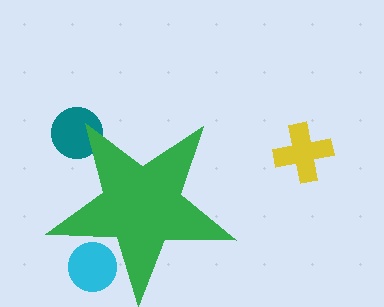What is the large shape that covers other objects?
A green star.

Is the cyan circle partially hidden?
Yes, the cyan circle is partially hidden behind the green star.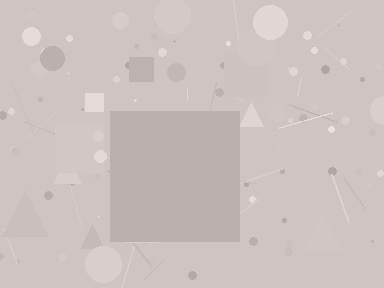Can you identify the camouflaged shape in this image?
The camouflaged shape is a square.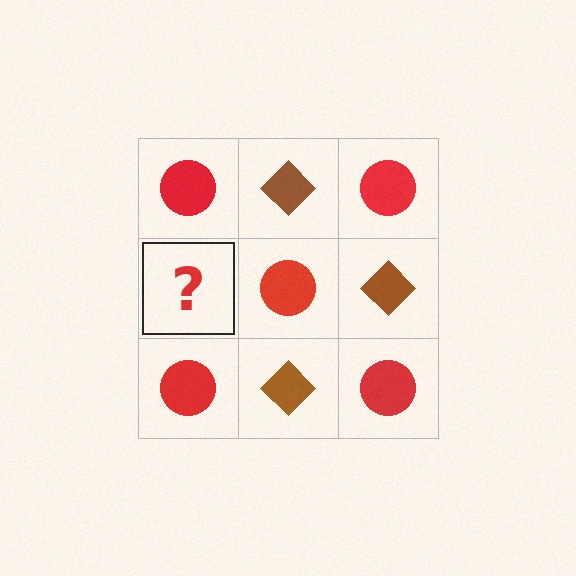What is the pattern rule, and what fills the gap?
The rule is that it alternates red circle and brown diamond in a checkerboard pattern. The gap should be filled with a brown diamond.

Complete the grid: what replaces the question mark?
The question mark should be replaced with a brown diamond.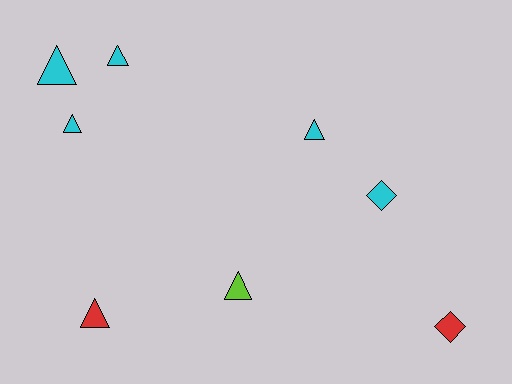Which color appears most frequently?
Cyan, with 5 objects.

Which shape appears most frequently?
Triangle, with 6 objects.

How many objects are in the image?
There are 8 objects.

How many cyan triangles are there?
There are 4 cyan triangles.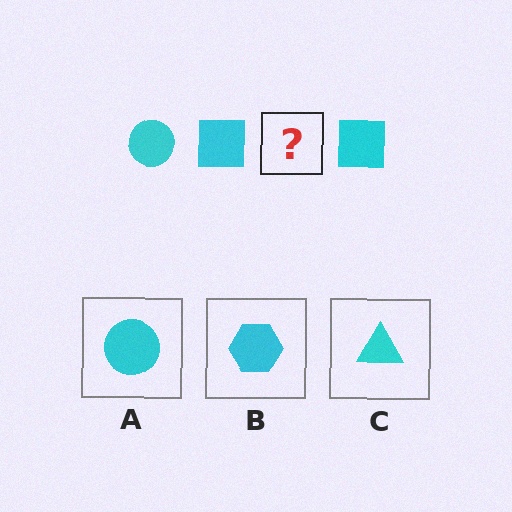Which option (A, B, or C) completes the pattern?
A.